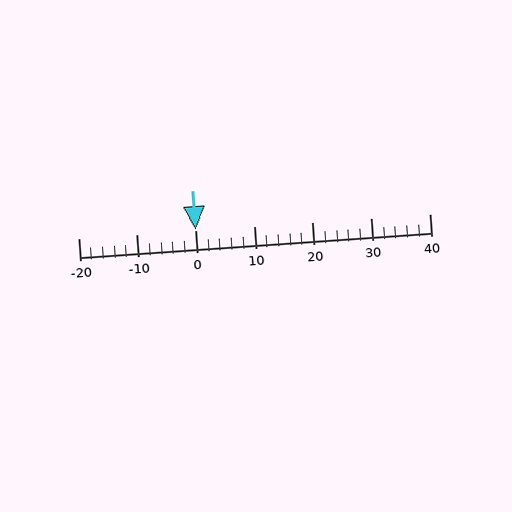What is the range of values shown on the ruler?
The ruler shows values from -20 to 40.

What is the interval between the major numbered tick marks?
The major tick marks are spaced 10 units apart.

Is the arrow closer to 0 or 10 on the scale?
The arrow is closer to 0.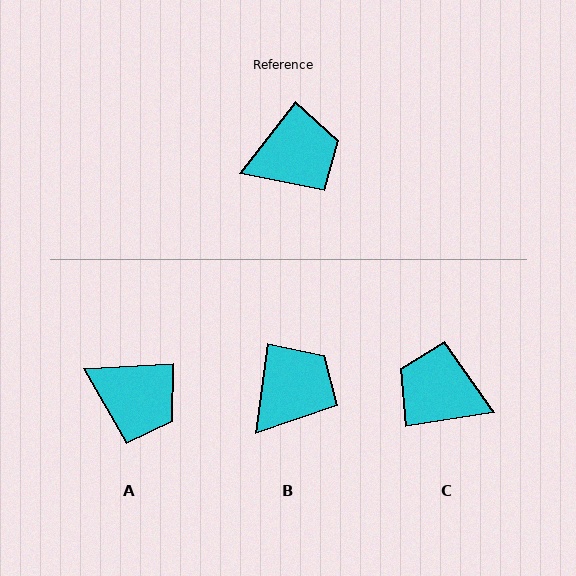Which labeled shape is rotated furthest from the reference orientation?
C, about 137 degrees away.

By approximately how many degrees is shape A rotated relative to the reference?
Approximately 49 degrees clockwise.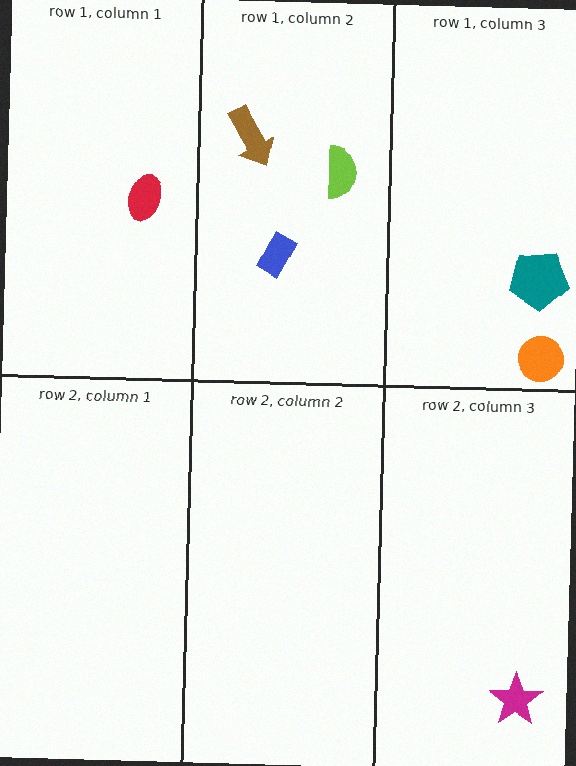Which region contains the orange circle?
The row 1, column 3 region.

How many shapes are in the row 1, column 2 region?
3.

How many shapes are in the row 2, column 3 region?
1.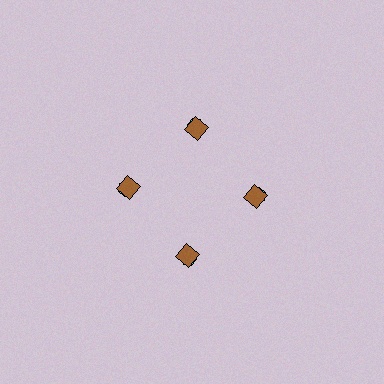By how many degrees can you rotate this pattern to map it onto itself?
The pattern maps onto itself every 90 degrees of rotation.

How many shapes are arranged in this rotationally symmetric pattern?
There are 8 shapes, arranged in 4 groups of 2.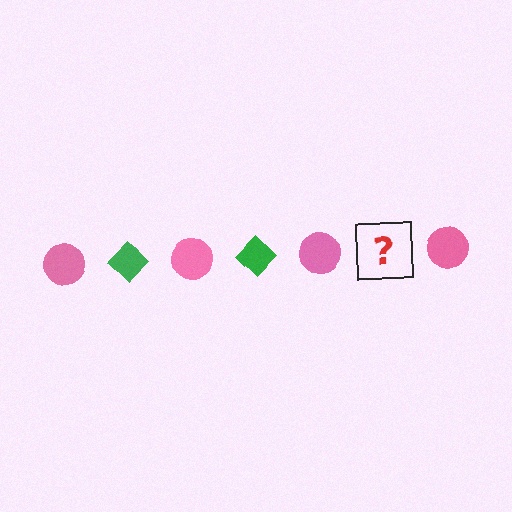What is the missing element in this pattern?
The missing element is a green diamond.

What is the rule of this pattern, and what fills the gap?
The rule is that the pattern alternates between pink circle and green diamond. The gap should be filled with a green diamond.